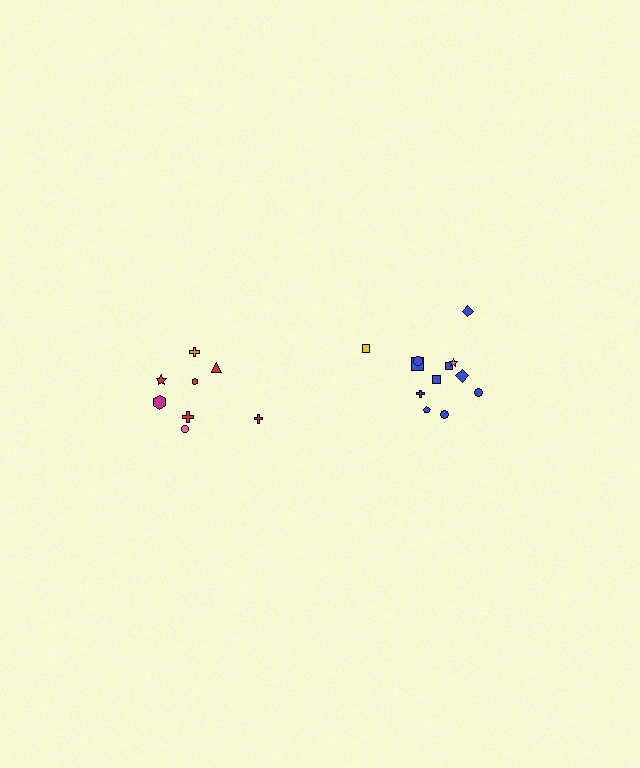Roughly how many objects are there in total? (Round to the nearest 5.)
Roughly 20 objects in total.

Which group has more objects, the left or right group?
The right group.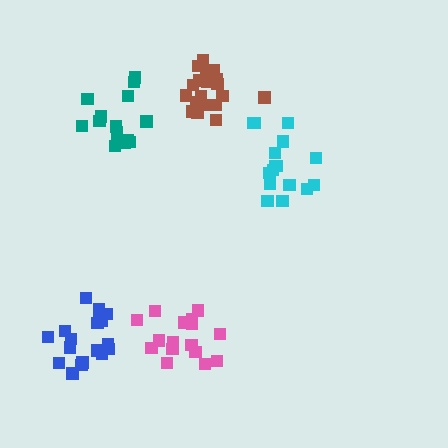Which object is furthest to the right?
The cyan cluster is rightmost.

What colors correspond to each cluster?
The clusters are colored: cyan, pink, teal, brown, blue.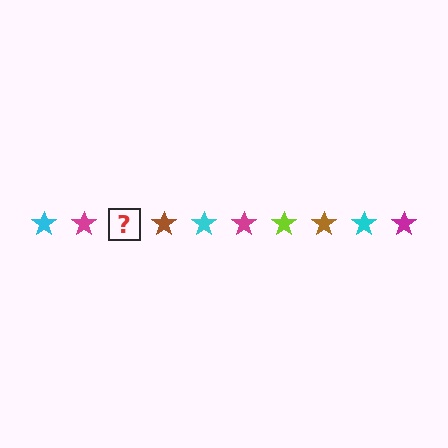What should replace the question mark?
The question mark should be replaced with a lime star.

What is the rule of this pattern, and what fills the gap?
The rule is that the pattern cycles through cyan, magenta, lime, brown stars. The gap should be filled with a lime star.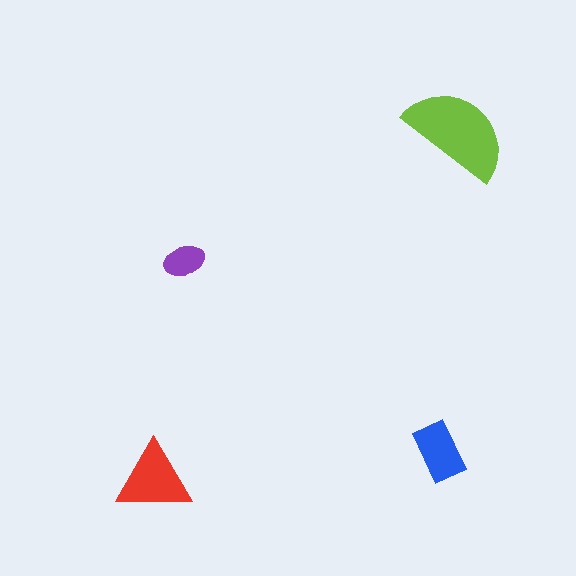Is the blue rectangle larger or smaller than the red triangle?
Smaller.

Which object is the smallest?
The purple ellipse.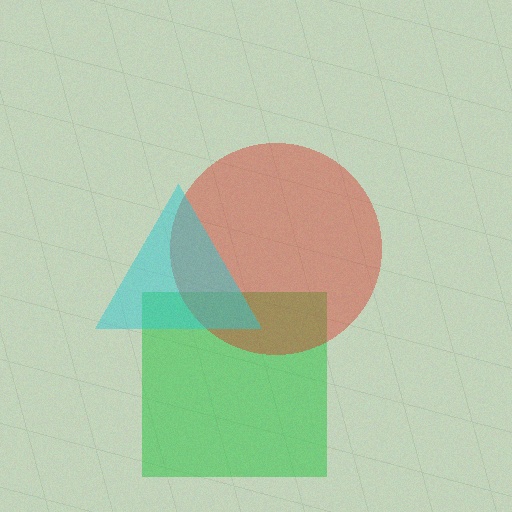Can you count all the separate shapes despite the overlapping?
Yes, there are 3 separate shapes.